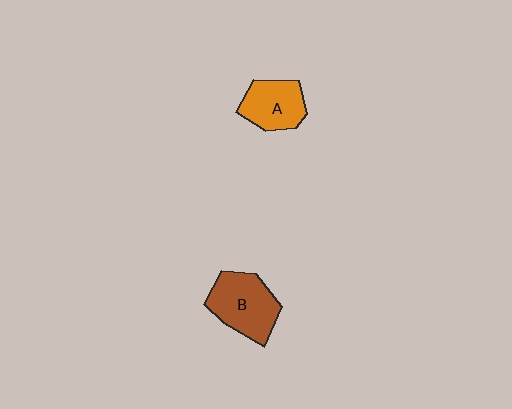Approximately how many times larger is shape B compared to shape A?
Approximately 1.3 times.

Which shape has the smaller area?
Shape A (orange).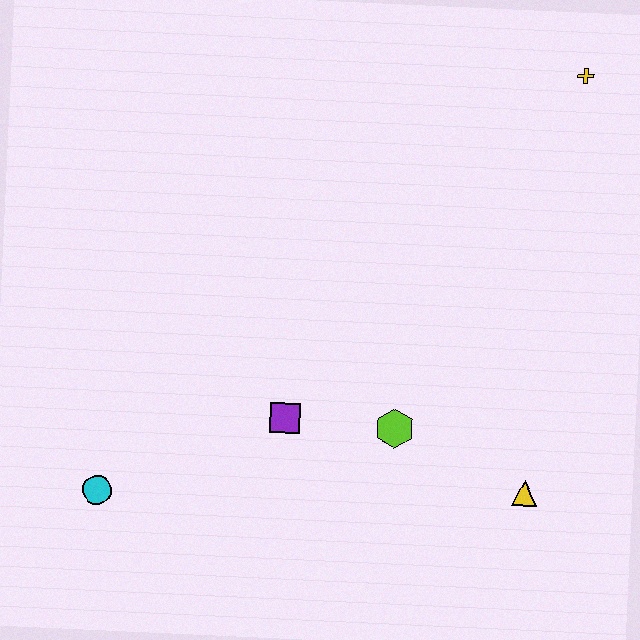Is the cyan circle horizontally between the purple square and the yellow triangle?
No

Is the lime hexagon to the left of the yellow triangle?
Yes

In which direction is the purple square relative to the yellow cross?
The purple square is below the yellow cross.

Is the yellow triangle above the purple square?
No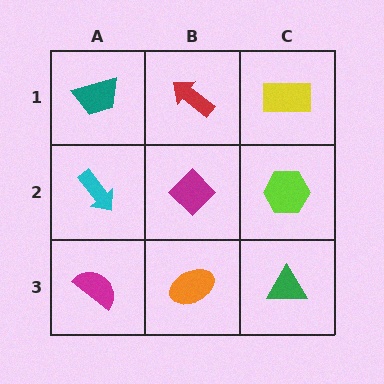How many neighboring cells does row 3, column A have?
2.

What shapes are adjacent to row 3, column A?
A cyan arrow (row 2, column A), an orange ellipse (row 3, column B).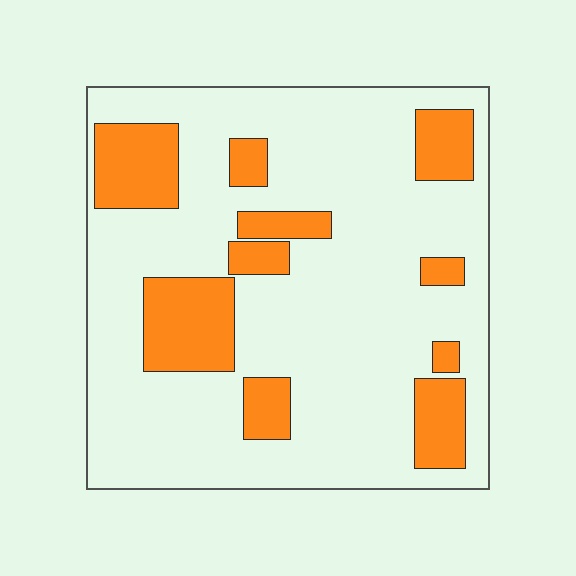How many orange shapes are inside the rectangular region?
10.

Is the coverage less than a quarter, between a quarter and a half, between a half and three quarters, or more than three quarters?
Less than a quarter.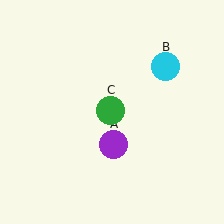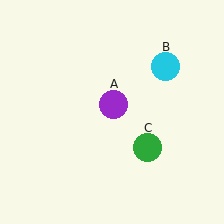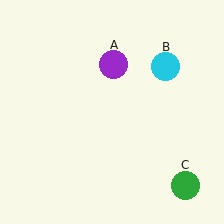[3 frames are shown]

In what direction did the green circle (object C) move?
The green circle (object C) moved down and to the right.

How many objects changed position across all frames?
2 objects changed position: purple circle (object A), green circle (object C).